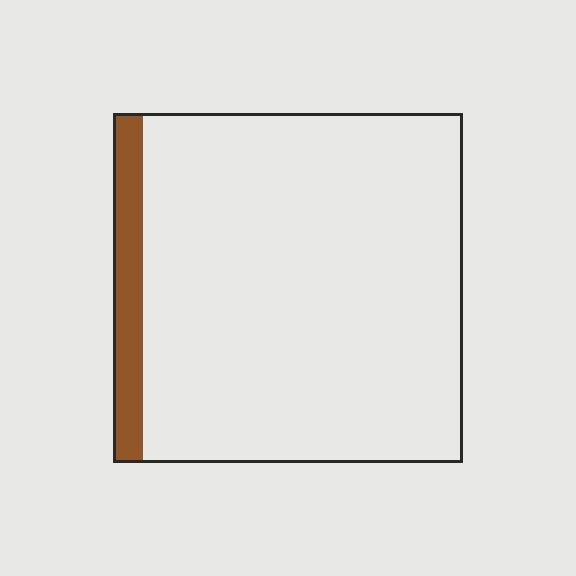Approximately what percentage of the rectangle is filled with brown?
Approximately 10%.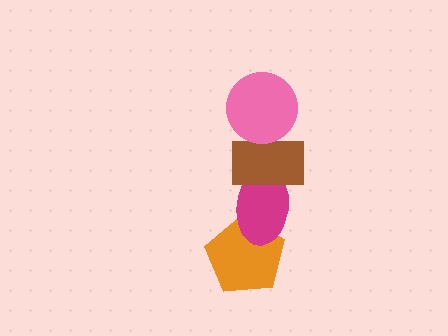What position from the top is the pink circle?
The pink circle is 1st from the top.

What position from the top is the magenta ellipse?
The magenta ellipse is 3rd from the top.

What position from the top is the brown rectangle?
The brown rectangle is 2nd from the top.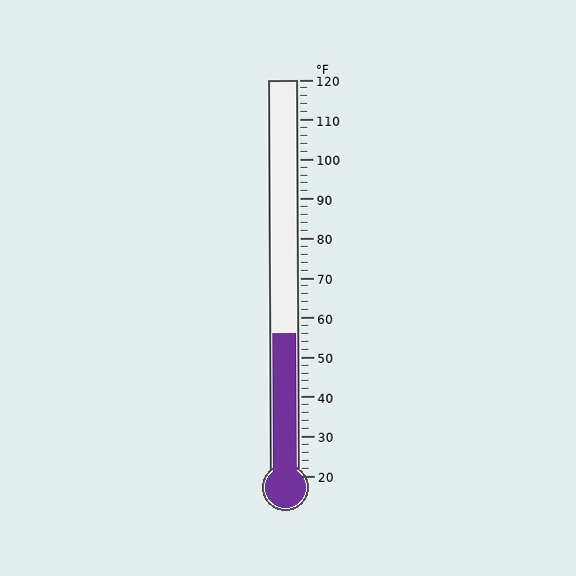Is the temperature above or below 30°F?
The temperature is above 30°F.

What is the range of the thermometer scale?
The thermometer scale ranges from 20°F to 120°F.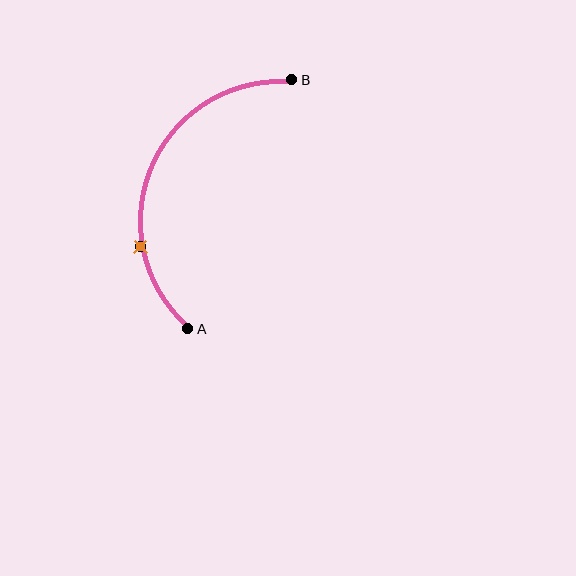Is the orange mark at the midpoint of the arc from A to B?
No. The orange mark lies on the arc but is closer to endpoint A. The arc midpoint would be at the point on the curve equidistant along the arc from both A and B.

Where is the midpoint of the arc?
The arc midpoint is the point on the curve farthest from the straight line joining A and B. It sits to the left of that line.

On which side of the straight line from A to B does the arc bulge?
The arc bulges to the left of the straight line connecting A and B.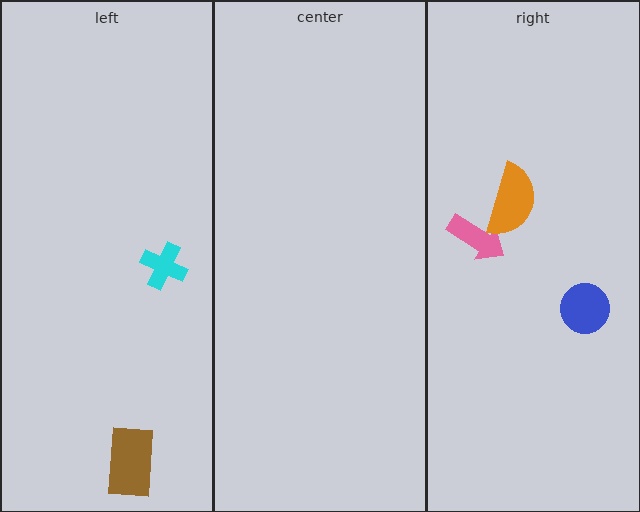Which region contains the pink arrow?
The right region.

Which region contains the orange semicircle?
The right region.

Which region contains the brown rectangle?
The left region.